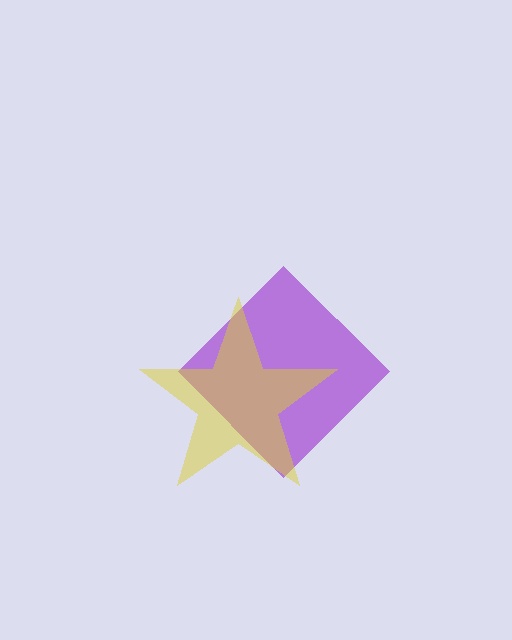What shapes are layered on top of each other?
The layered shapes are: a purple diamond, a yellow star.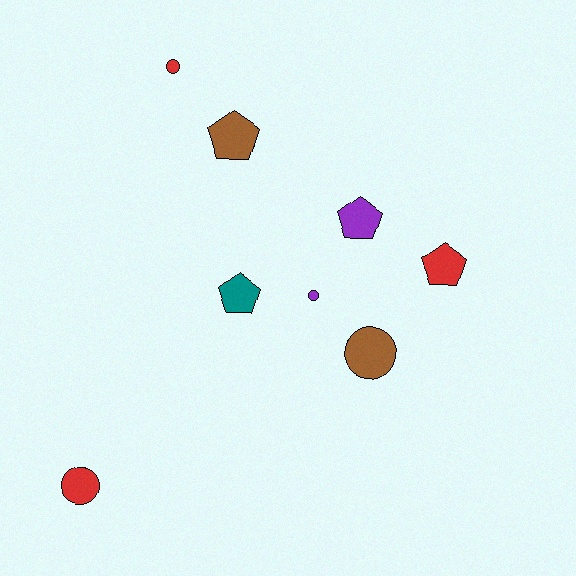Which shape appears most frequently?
Circle, with 4 objects.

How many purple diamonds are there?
There are no purple diamonds.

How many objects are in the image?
There are 8 objects.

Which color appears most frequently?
Red, with 3 objects.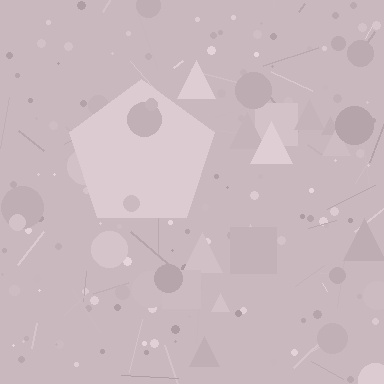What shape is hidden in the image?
A pentagon is hidden in the image.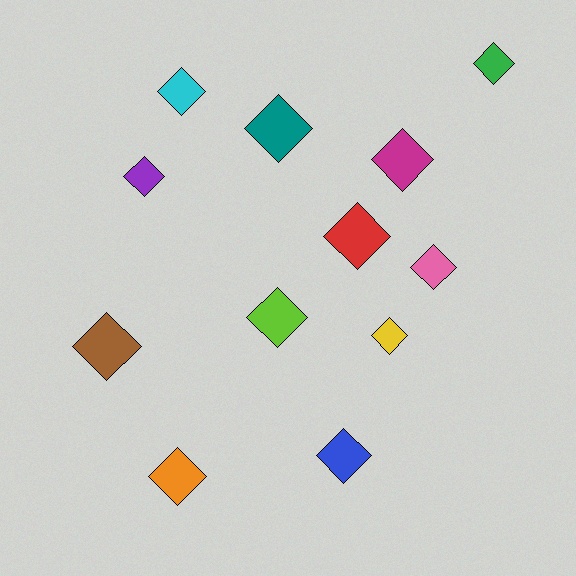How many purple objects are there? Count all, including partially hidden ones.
There is 1 purple object.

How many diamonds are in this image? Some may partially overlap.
There are 12 diamonds.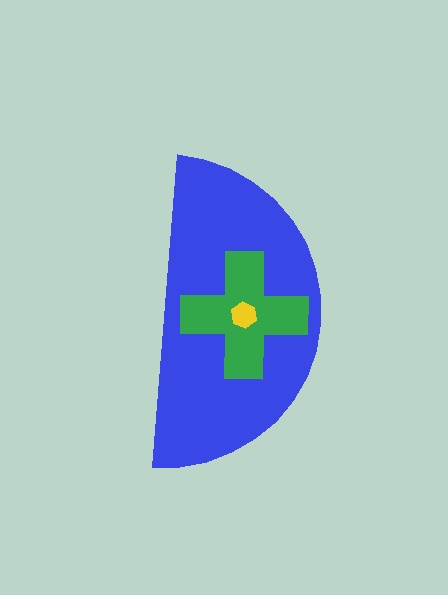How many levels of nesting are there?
3.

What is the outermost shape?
The blue semicircle.